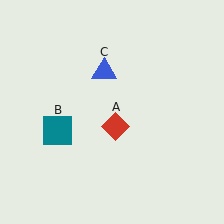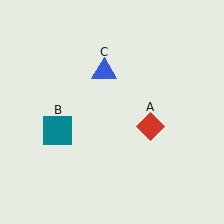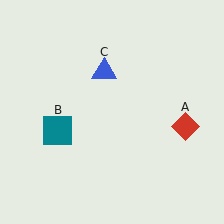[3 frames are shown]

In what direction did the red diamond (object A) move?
The red diamond (object A) moved right.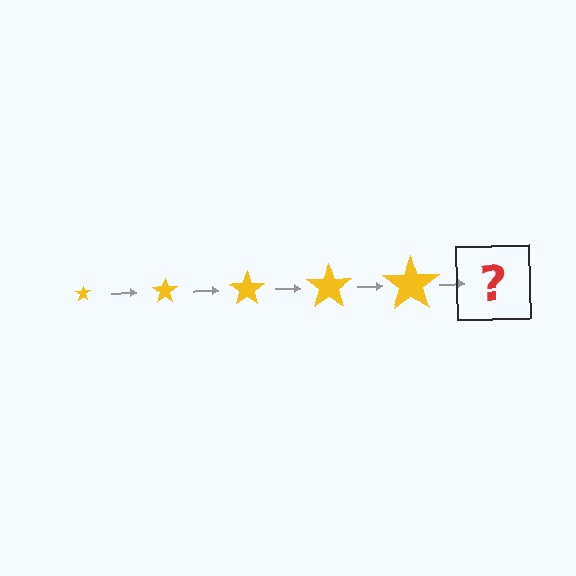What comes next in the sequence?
The next element should be a yellow star, larger than the previous one.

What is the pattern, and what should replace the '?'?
The pattern is that the star gets progressively larger each step. The '?' should be a yellow star, larger than the previous one.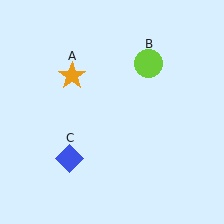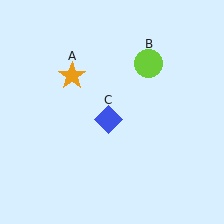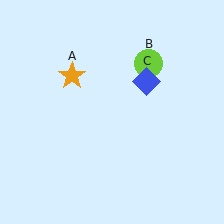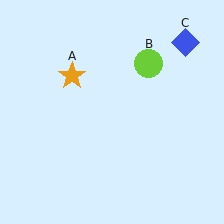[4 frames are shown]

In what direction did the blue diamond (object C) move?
The blue diamond (object C) moved up and to the right.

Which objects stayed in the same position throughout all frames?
Orange star (object A) and lime circle (object B) remained stationary.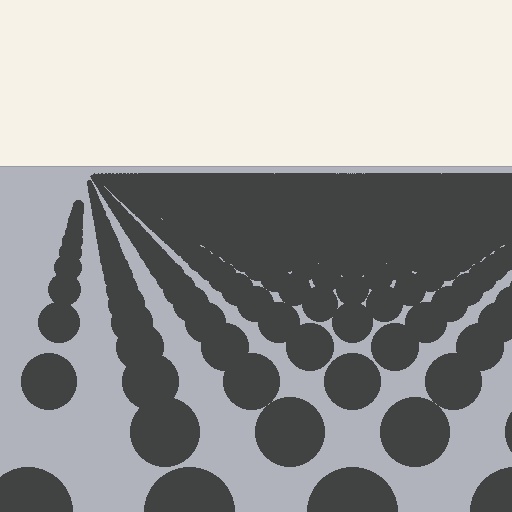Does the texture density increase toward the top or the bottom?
Density increases toward the top.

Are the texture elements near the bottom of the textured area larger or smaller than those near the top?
Larger. Near the bottom, elements are closer to the viewer and appear at a bigger on-screen size.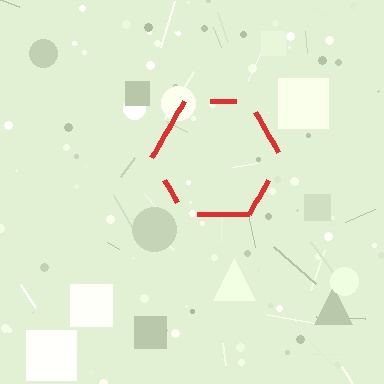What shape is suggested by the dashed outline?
The dashed outline suggests a hexagon.